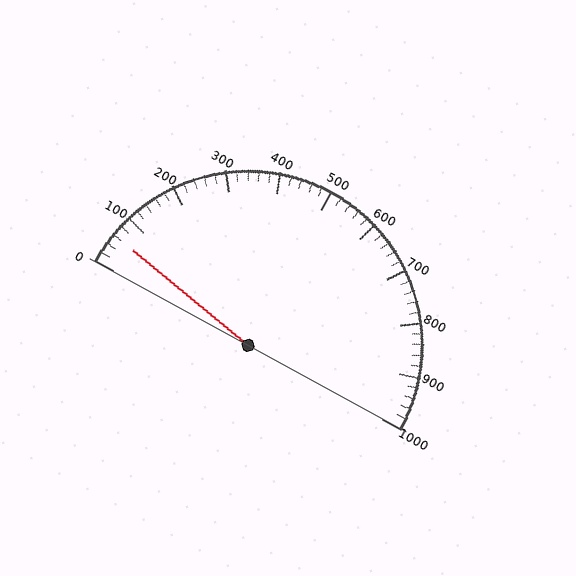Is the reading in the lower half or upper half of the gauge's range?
The reading is in the lower half of the range (0 to 1000).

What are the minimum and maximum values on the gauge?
The gauge ranges from 0 to 1000.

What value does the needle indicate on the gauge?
The needle indicates approximately 60.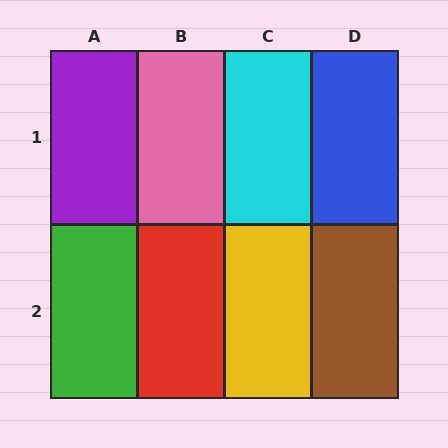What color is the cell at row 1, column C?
Cyan.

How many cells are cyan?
1 cell is cyan.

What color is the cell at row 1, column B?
Pink.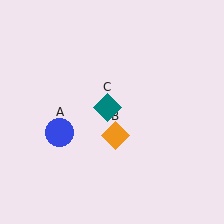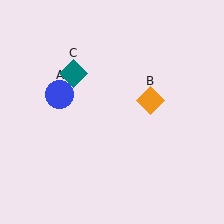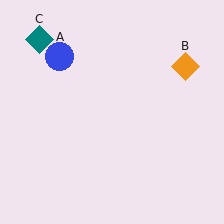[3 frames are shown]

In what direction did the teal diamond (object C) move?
The teal diamond (object C) moved up and to the left.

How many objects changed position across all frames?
3 objects changed position: blue circle (object A), orange diamond (object B), teal diamond (object C).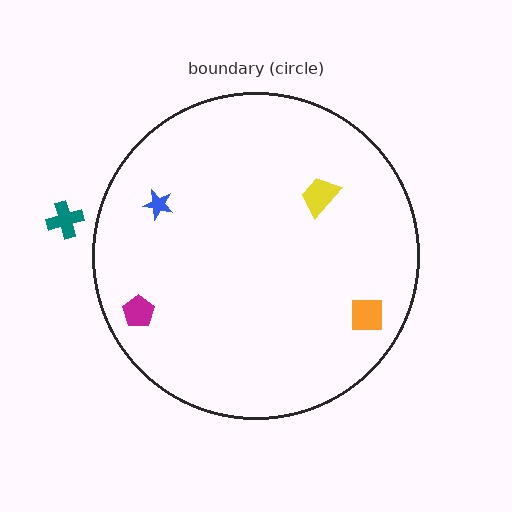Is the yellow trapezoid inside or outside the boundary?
Inside.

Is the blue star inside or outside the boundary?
Inside.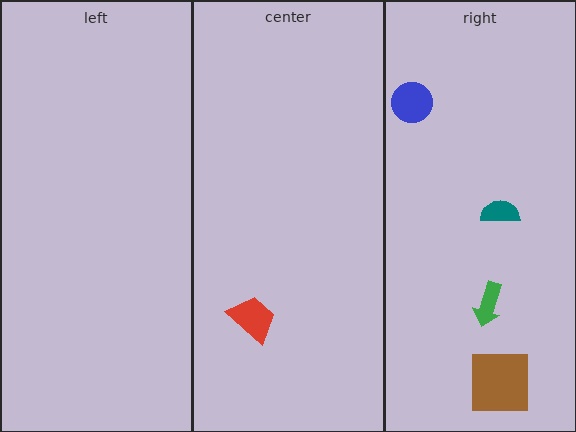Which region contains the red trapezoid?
The center region.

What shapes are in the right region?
The blue circle, the brown square, the green arrow, the teal semicircle.